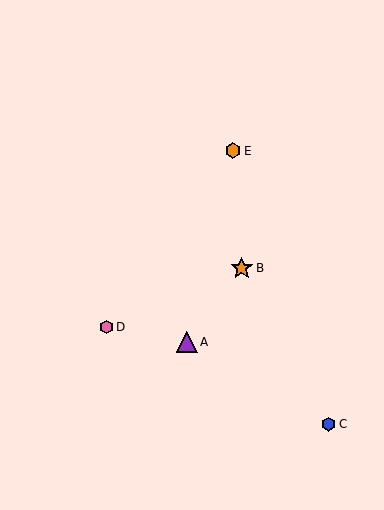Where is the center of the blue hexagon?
The center of the blue hexagon is at (328, 424).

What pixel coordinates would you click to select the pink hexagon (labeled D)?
Click at (107, 327) to select the pink hexagon D.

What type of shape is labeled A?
Shape A is a purple triangle.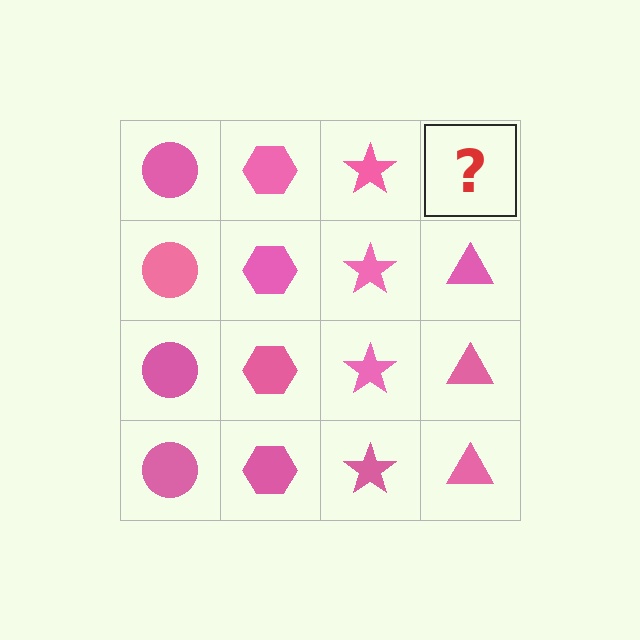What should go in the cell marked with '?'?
The missing cell should contain a pink triangle.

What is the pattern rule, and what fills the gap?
The rule is that each column has a consistent shape. The gap should be filled with a pink triangle.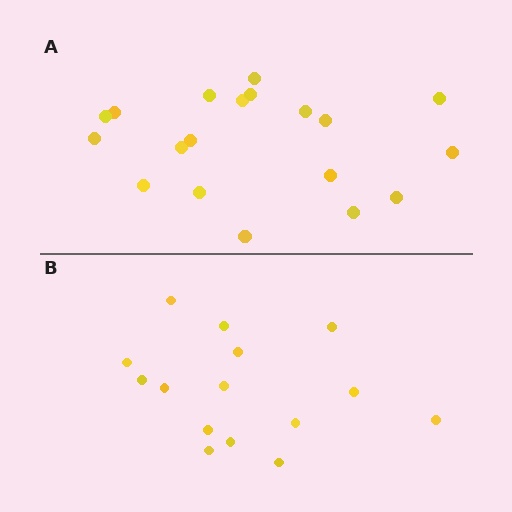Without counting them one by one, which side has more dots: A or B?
Region A (the top region) has more dots.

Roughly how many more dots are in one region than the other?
Region A has about 4 more dots than region B.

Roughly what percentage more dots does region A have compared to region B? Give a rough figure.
About 25% more.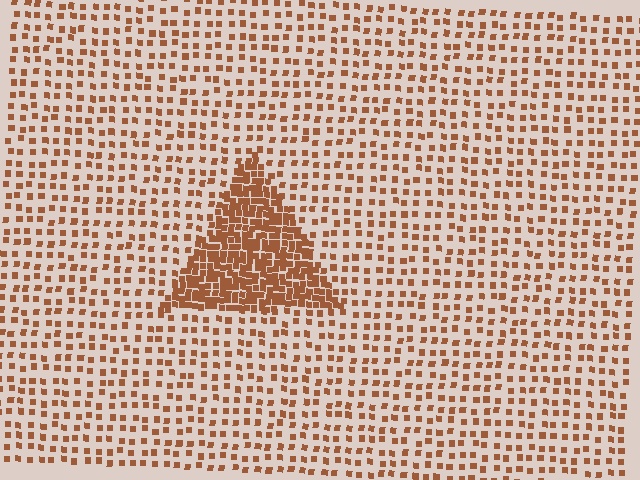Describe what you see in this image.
The image contains small brown elements arranged at two different densities. A triangle-shaped region is visible where the elements are more densely packed than the surrounding area.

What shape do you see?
I see a triangle.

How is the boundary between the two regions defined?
The boundary is defined by a change in element density (approximately 2.9x ratio). All elements are the same color, size, and shape.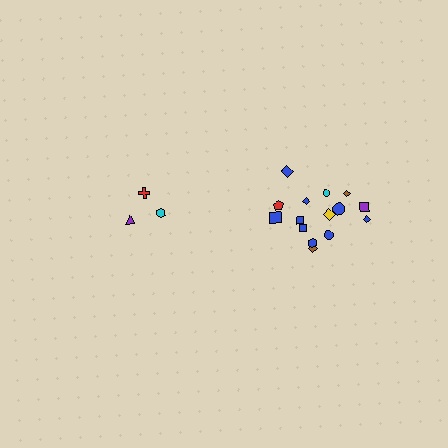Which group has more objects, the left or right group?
The right group.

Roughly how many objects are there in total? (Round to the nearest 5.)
Roughly 20 objects in total.